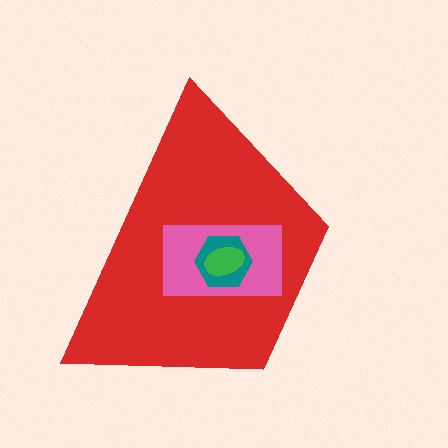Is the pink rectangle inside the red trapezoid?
Yes.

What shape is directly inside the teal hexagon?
The green ellipse.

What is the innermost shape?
The green ellipse.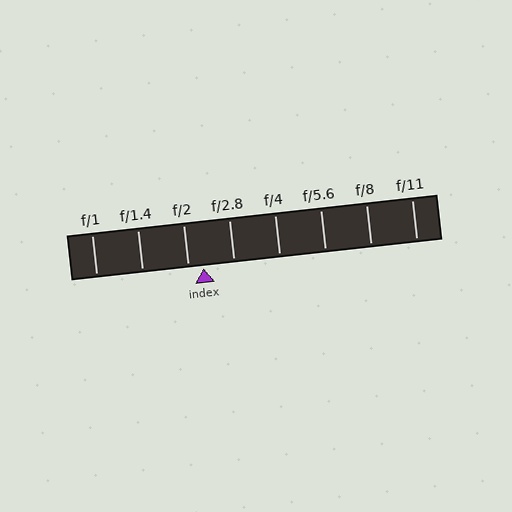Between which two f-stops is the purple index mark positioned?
The index mark is between f/2 and f/2.8.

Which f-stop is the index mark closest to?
The index mark is closest to f/2.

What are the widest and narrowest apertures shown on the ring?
The widest aperture shown is f/1 and the narrowest is f/11.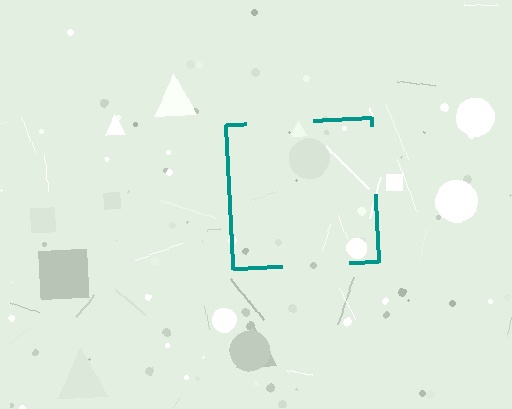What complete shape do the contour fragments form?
The contour fragments form a square.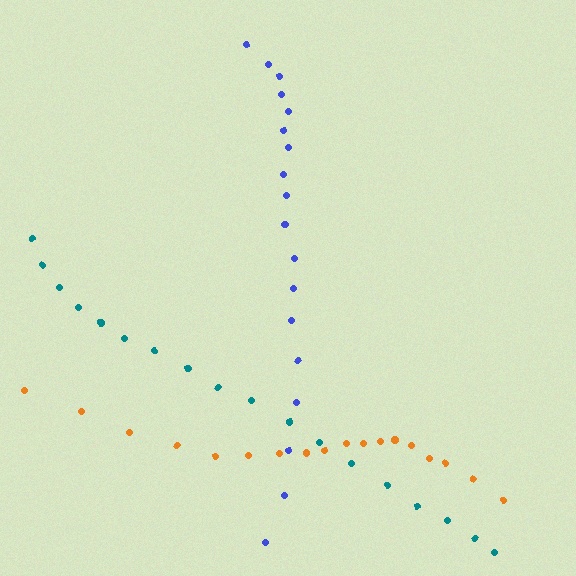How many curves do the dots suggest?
There are 3 distinct paths.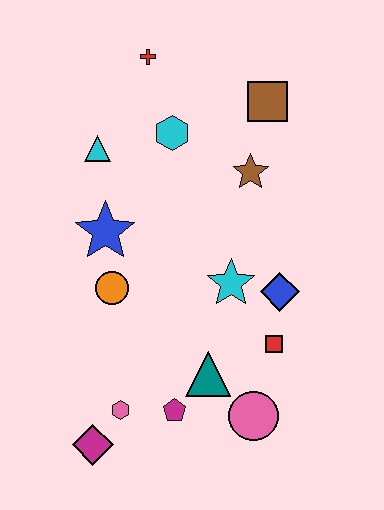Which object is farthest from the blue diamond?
The red cross is farthest from the blue diamond.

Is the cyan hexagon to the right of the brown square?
No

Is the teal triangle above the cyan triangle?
No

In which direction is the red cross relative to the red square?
The red cross is above the red square.